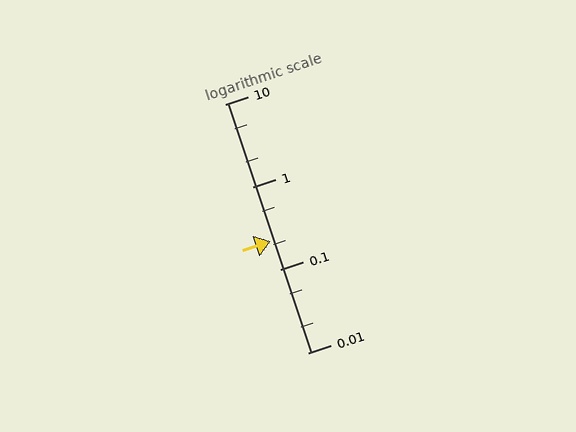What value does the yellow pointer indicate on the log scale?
The pointer indicates approximately 0.22.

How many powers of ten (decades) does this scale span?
The scale spans 3 decades, from 0.01 to 10.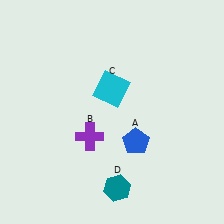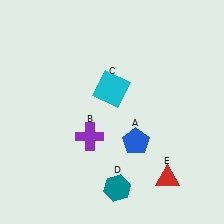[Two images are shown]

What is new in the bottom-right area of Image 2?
A red triangle (E) was added in the bottom-right area of Image 2.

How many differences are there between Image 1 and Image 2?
There is 1 difference between the two images.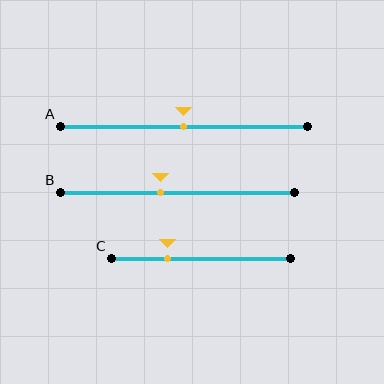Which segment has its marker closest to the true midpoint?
Segment A has its marker closest to the true midpoint.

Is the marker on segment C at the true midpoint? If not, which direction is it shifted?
No, the marker on segment C is shifted to the left by about 19% of the segment length.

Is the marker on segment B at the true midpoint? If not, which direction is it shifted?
No, the marker on segment B is shifted to the left by about 7% of the segment length.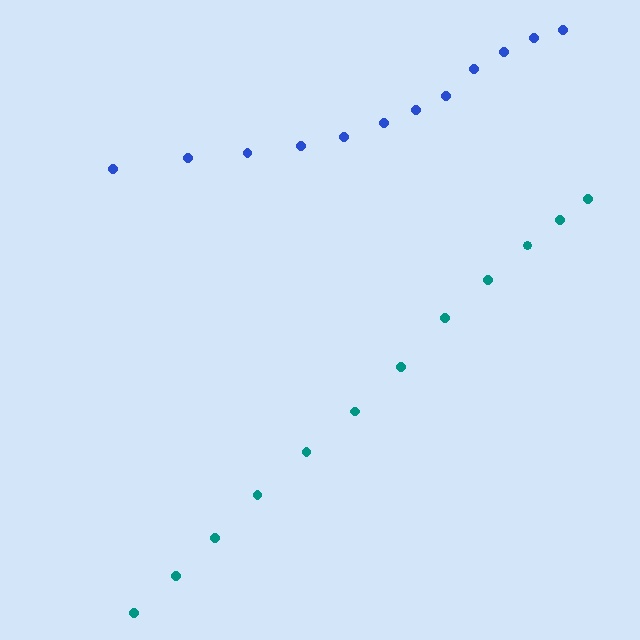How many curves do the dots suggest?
There are 2 distinct paths.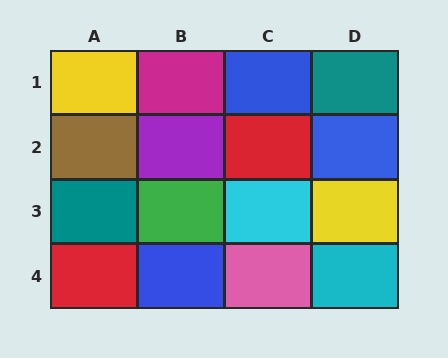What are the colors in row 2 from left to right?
Brown, purple, red, blue.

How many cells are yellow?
2 cells are yellow.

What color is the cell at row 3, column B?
Green.